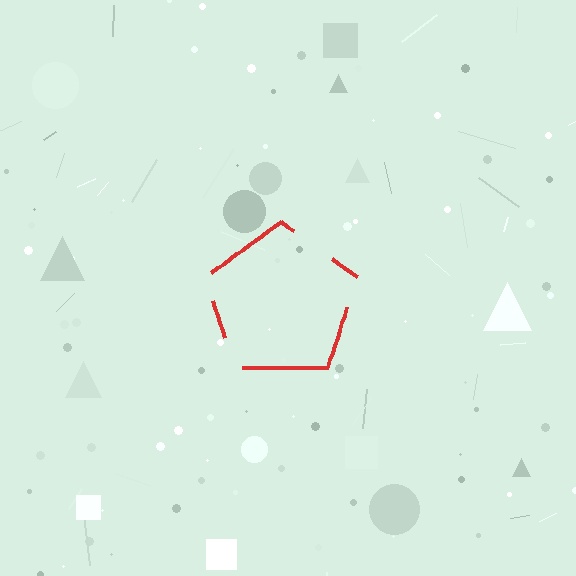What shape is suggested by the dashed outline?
The dashed outline suggests a pentagon.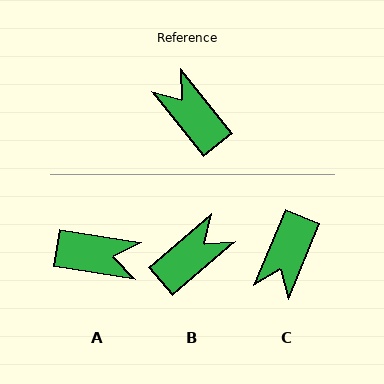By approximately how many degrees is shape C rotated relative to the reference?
Approximately 119 degrees counter-clockwise.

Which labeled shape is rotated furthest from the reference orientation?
A, about 137 degrees away.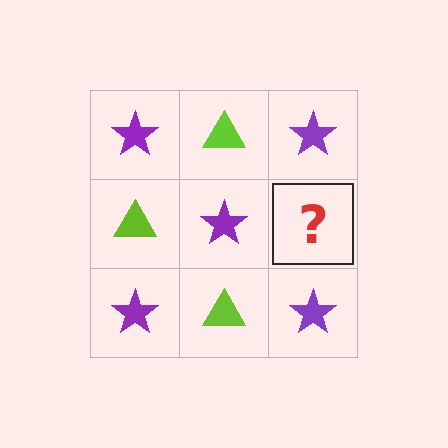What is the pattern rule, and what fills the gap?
The rule is that it alternates purple star and lime triangle in a checkerboard pattern. The gap should be filled with a lime triangle.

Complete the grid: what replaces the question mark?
The question mark should be replaced with a lime triangle.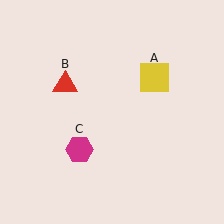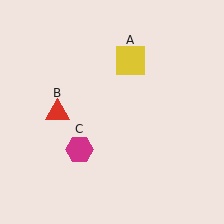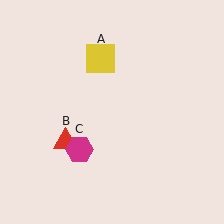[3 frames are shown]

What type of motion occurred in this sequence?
The yellow square (object A), red triangle (object B) rotated counterclockwise around the center of the scene.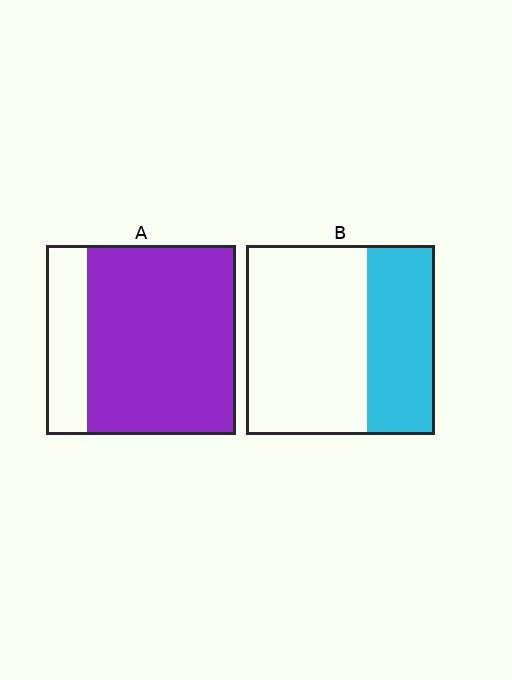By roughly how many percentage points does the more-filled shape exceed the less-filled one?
By roughly 40 percentage points (A over B).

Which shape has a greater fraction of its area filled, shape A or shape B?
Shape A.